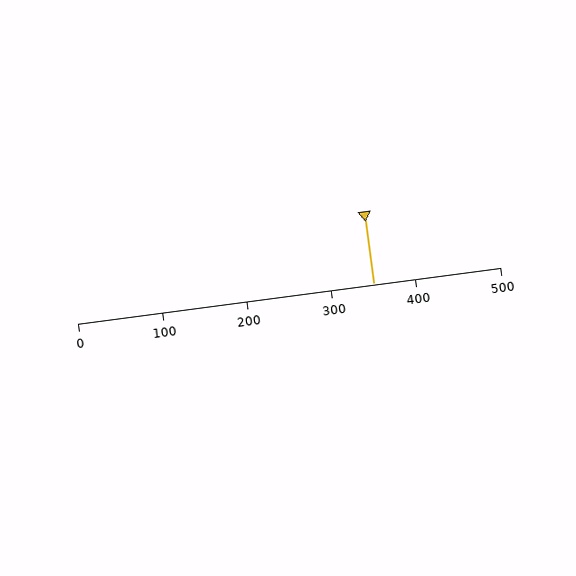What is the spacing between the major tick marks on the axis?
The major ticks are spaced 100 apart.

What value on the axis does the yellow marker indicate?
The marker indicates approximately 350.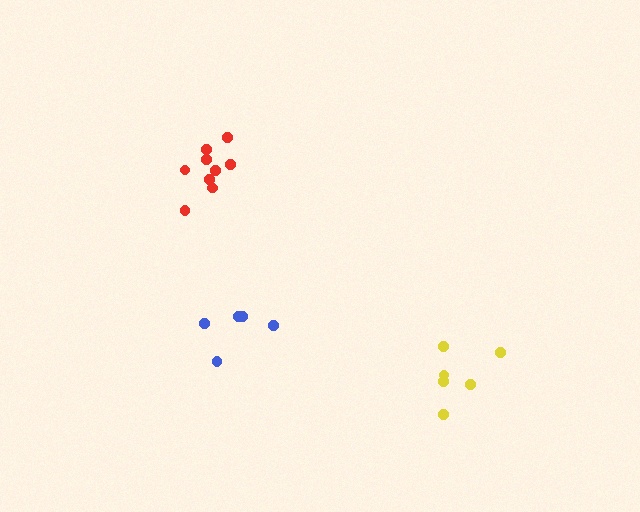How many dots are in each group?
Group 1: 5 dots, Group 2: 9 dots, Group 3: 6 dots (20 total).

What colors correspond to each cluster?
The clusters are colored: blue, red, yellow.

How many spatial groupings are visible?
There are 3 spatial groupings.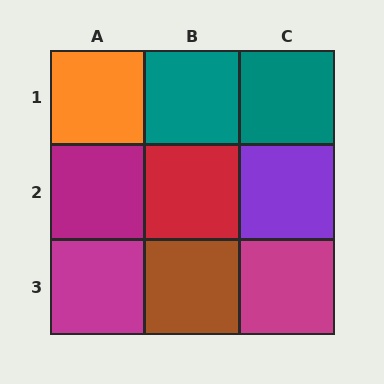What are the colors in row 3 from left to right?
Magenta, brown, magenta.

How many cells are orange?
1 cell is orange.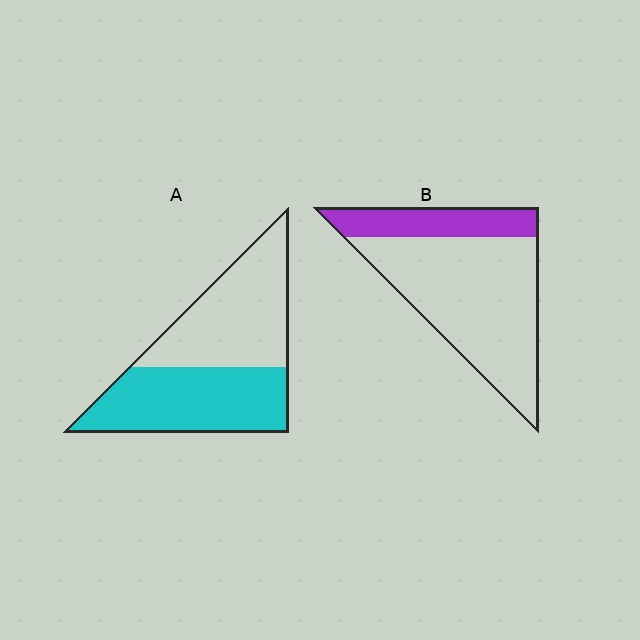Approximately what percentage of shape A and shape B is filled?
A is approximately 50% and B is approximately 25%.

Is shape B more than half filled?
No.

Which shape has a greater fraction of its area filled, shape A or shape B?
Shape A.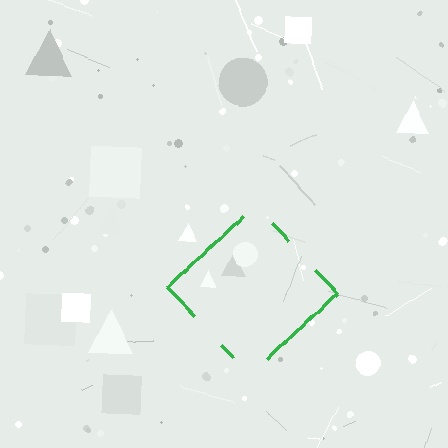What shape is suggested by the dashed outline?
The dashed outline suggests a diamond.